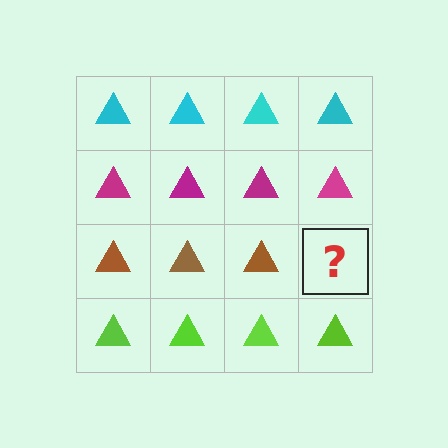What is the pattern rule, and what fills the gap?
The rule is that each row has a consistent color. The gap should be filled with a brown triangle.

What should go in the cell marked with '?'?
The missing cell should contain a brown triangle.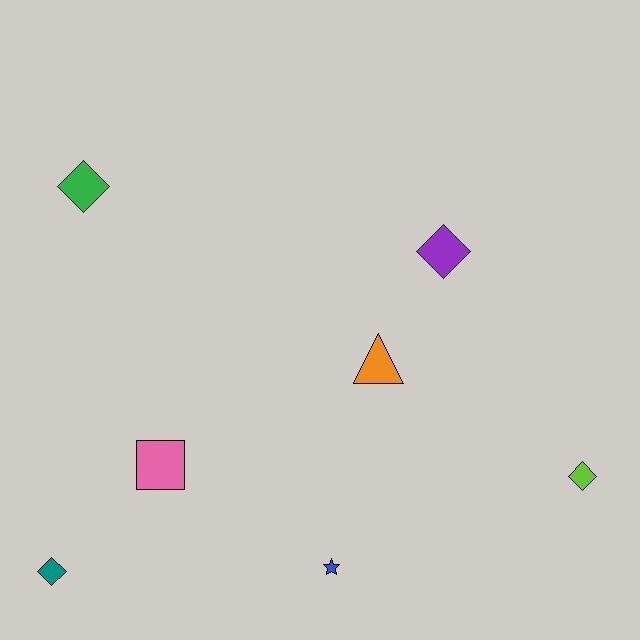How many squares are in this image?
There is 1 square.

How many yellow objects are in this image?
There are no yellow objects.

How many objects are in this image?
There are 7 objects.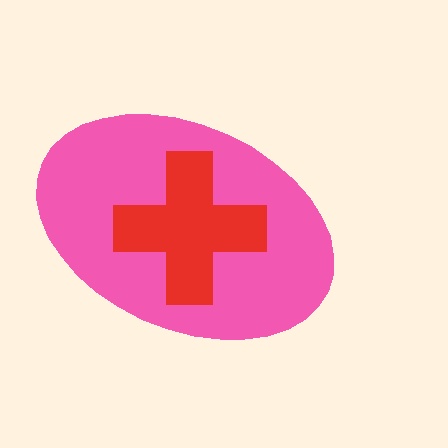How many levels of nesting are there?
2.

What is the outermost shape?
The pink ellipse.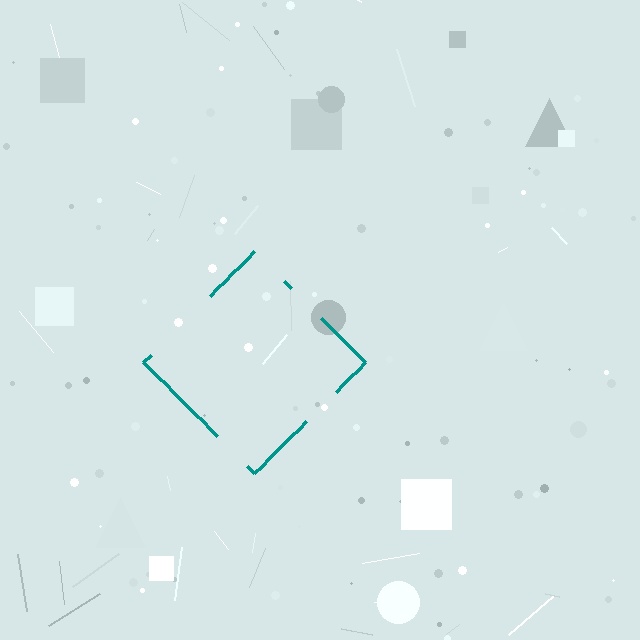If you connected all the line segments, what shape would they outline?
They would outline a diamond.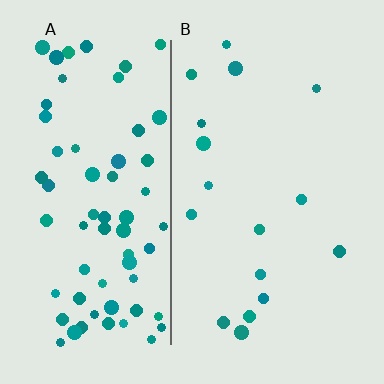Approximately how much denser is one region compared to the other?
Approximately 4.1× — region A over region B.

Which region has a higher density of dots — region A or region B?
A (the left).